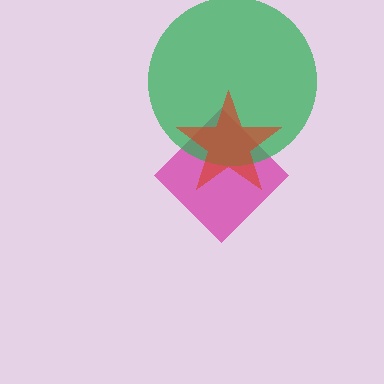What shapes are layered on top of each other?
The layered shapes are: a magenta diamond, a green circle, a red star.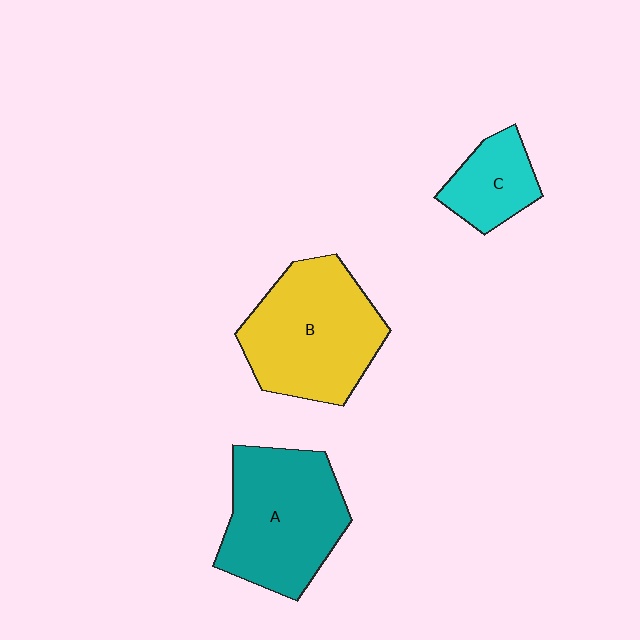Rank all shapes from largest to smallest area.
From largest to smallest: B (yellow), A (teal), C (cyan).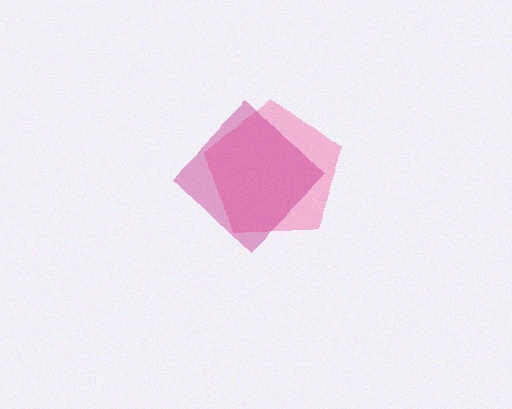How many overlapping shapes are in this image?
There are 2 overlapping shapes in the image.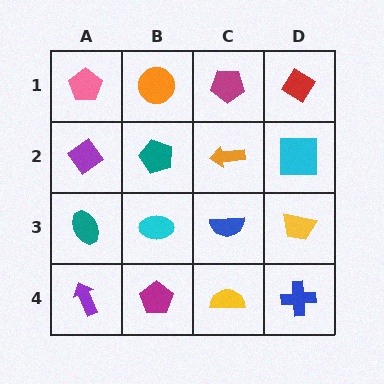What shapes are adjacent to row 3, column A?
A purple diamond (row 2, column A), a purple arrow (row 4, column A), a cyan ellipse (row 3, column B).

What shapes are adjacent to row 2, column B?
An orange circle (row 1, column B), a cyan ellipse (row 3, column B), a purple diamond (row 2, column A), an orange arrow (row 2, column C).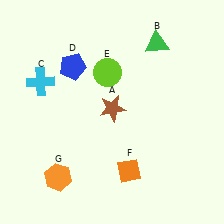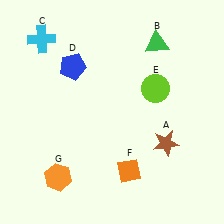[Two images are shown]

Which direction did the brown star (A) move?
The brown star (A) moved right.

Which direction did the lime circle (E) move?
The lime circle (E) moved right.